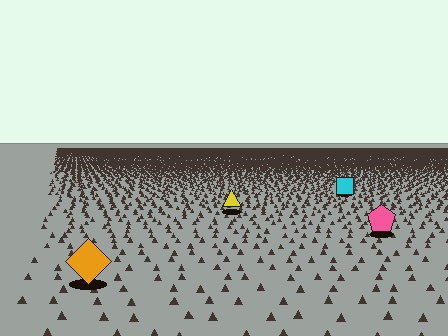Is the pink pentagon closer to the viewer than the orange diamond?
No. The orange diamond is closer — you can tell from the texture gradient: the ground texture is coarser near it.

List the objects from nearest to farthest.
From nearest to farthest: the orange diamond, the pink pentagon, the yellow triangle, the cyan square.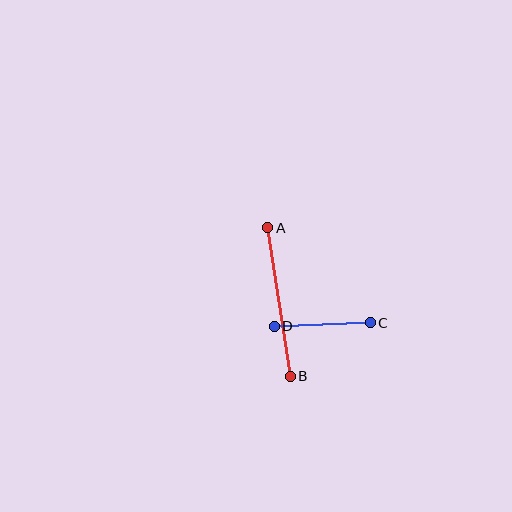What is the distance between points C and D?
The distance is approximately 96 pixels.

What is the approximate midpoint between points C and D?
The midpoint is at approximately (322, 324) pixels.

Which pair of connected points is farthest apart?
Points A and B are farthest apart.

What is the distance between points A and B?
The distance is approximately 150 pixels.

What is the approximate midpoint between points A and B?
The midpoint is at approximately (279, 302) pixels.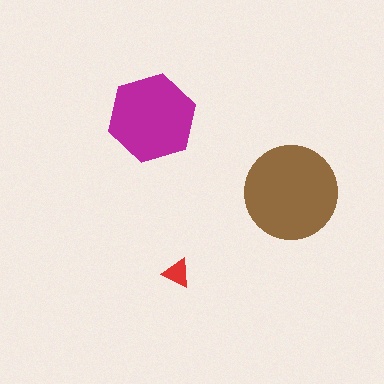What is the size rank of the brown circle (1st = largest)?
1st.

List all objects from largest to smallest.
The brown circle, the magenta hexagon, the red triangle.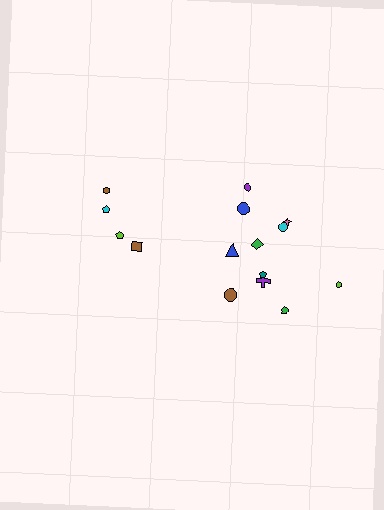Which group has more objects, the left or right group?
The right group.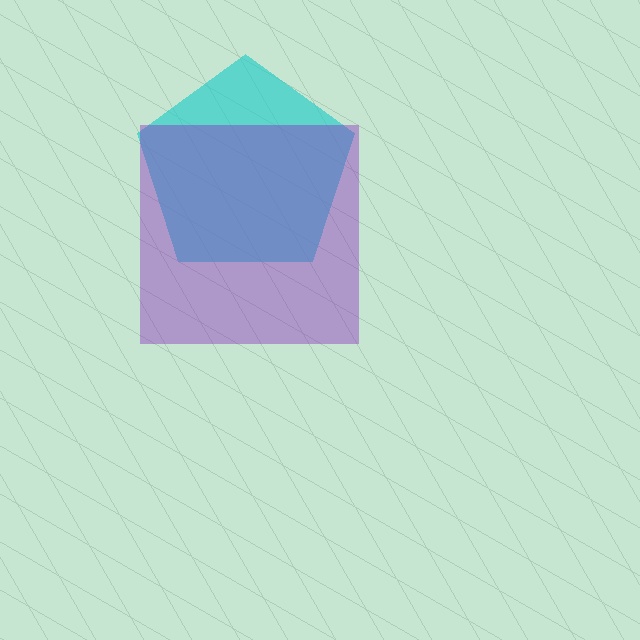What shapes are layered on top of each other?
The layered shapes are: a cyan pentagon, a purple square.